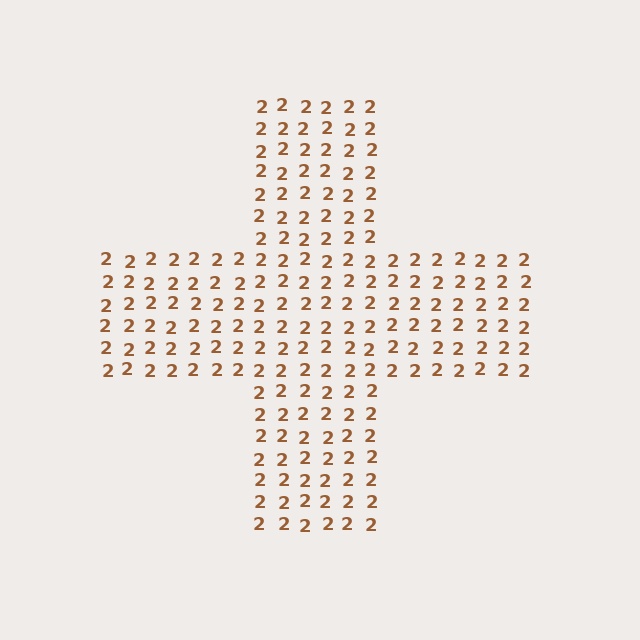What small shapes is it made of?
It is made of small digit 2's.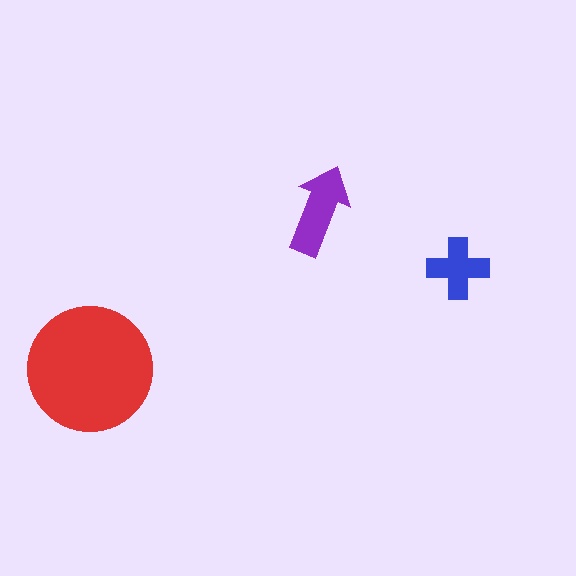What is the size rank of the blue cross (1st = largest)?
3rd.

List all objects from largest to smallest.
The red circle, the purple arrow, the blue cross.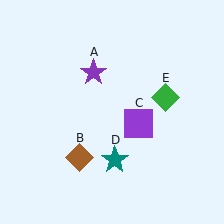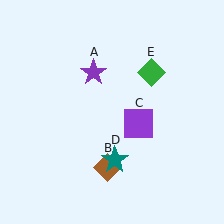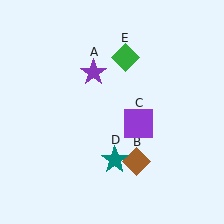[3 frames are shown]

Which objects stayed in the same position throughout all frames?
Purple star (object A) and purple square (object C) and teal star (object D) remained stationary.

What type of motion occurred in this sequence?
The brown diamond (object B), green diamond (object E) rotated counterclockwise around the center of the scene.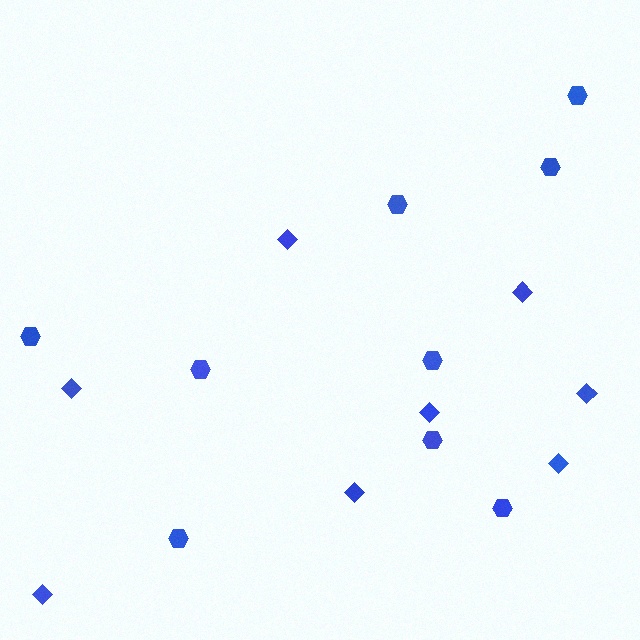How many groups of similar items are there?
There are 2 groups: one group of hexagons (9) and one group of diamonds (8).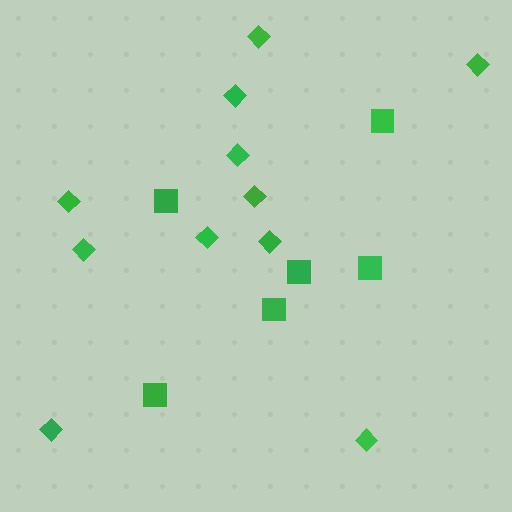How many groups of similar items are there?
There are 2 groups: one group of diamonds (11) and one group of squares (6).